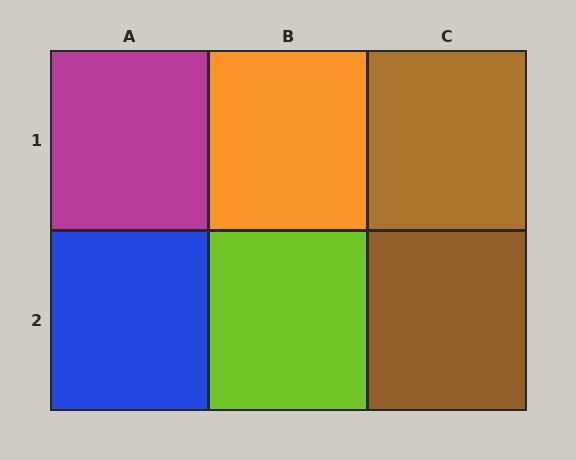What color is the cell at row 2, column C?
Brown.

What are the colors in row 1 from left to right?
Magenta, orange, brown.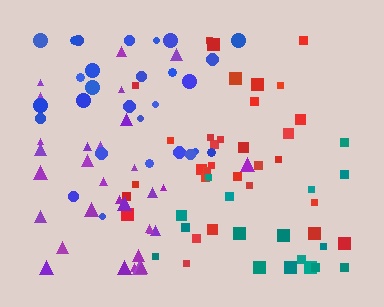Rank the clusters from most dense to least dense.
red, purple, blue, teal.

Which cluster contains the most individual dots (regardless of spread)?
Red (34).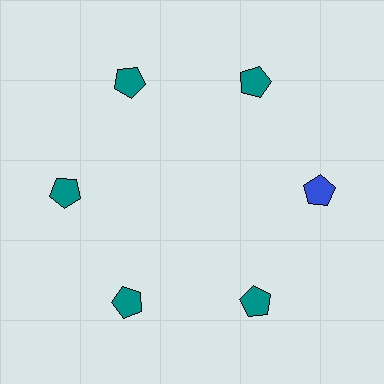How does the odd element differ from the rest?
It has a different color: blue instead of teal.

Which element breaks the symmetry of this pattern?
The blue pentagon at roughly the 3 o'clock position breaks the symmetry. All other shapes are teal pentagons.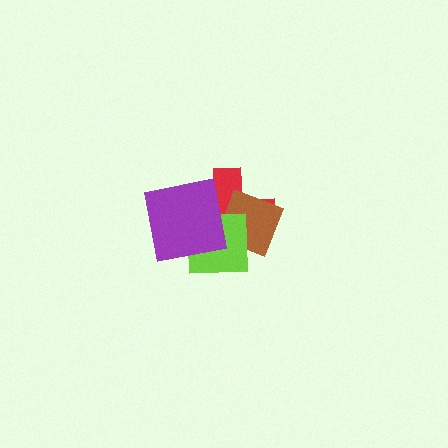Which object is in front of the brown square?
The lime square is in front of the brown square.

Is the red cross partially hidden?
Yes, it is partially covered by another shape.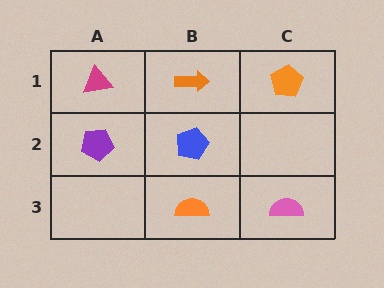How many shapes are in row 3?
2 shapes.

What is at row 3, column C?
A pink semicircle.